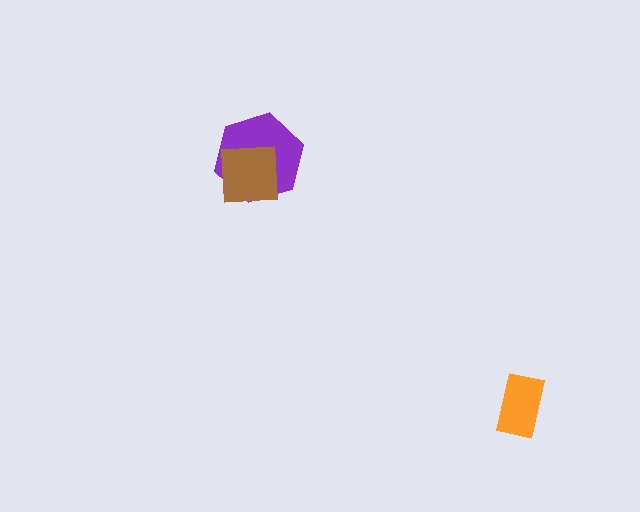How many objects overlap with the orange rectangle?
0 objects overlap with the orange rectangle.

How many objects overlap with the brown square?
1 object overlaps with the brown square.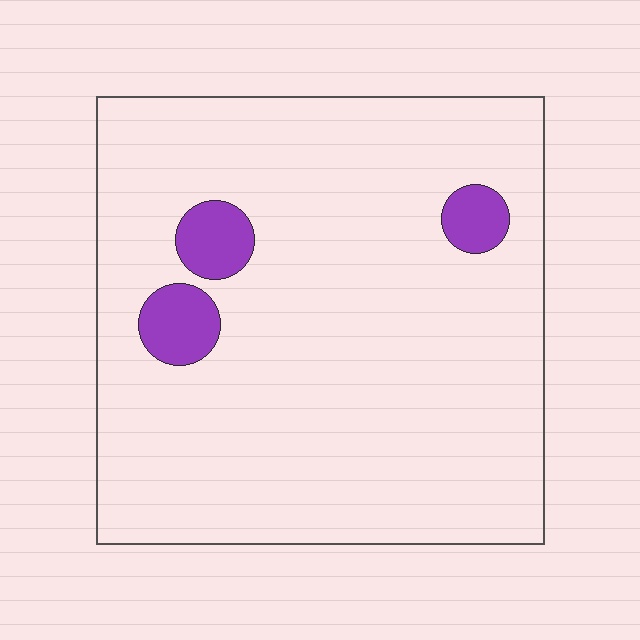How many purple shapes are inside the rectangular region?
3.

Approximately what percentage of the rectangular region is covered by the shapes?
Approximately 5%.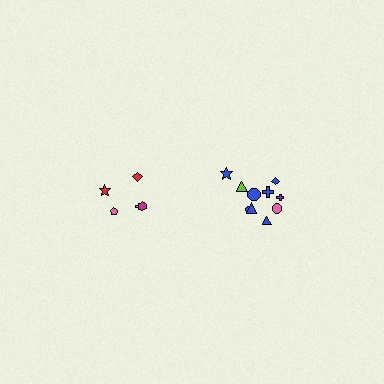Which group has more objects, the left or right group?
The right group.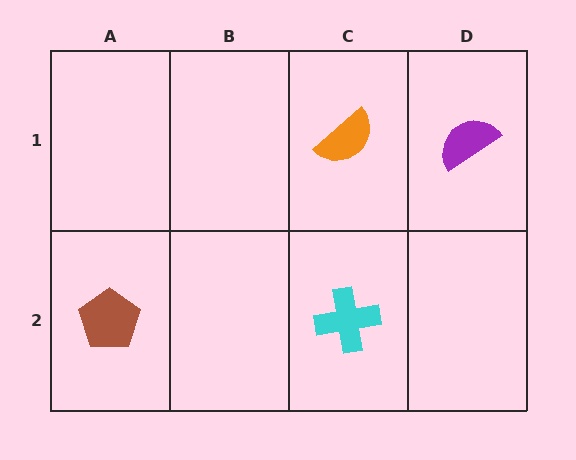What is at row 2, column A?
A brown pentagon.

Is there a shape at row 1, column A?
No, that cell is empty.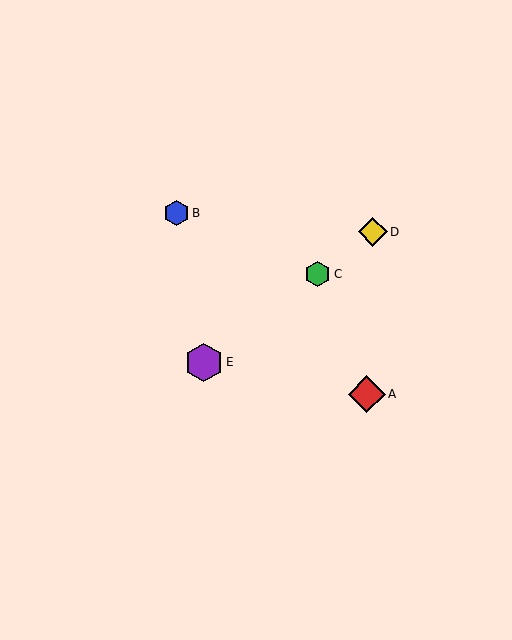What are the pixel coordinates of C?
Object C is at (318, 274).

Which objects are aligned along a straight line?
Objects C, D, E are aligned along a straight line.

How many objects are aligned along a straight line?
3 objects (C, D, E) are aligned along a straight line.